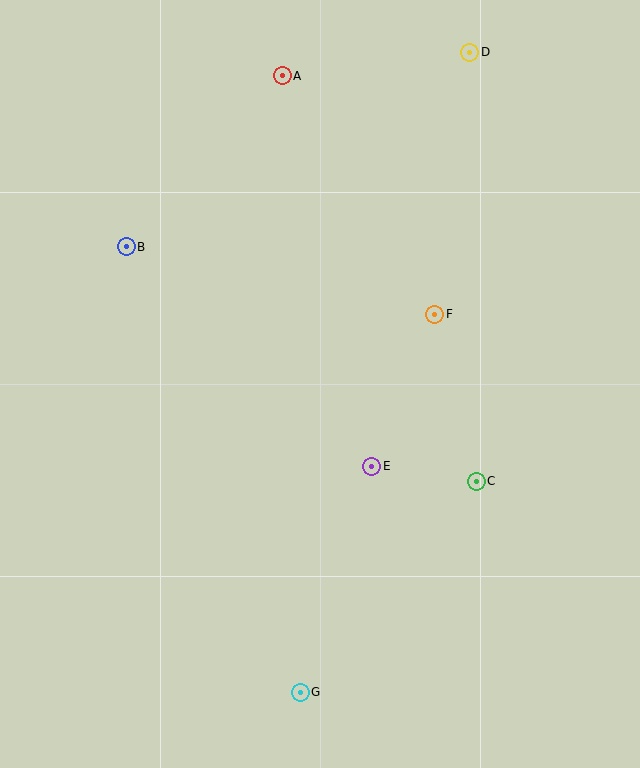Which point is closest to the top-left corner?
Point B is closest to the top-left corner.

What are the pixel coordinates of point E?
Point E is at (372, 466).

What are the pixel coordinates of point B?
Point B is at (126, 247).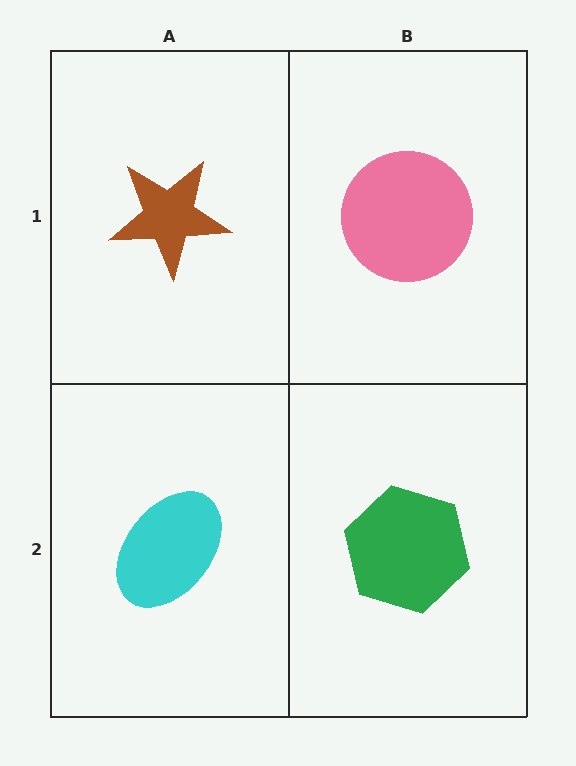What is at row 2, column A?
A cyan ellipse.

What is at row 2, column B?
A green hexagon.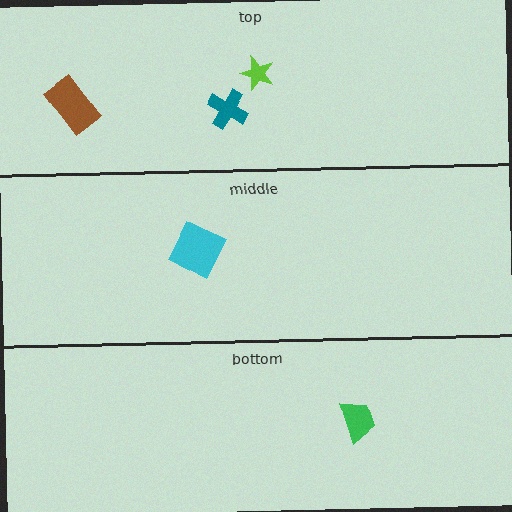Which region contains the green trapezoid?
The bottom region.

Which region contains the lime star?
The top region.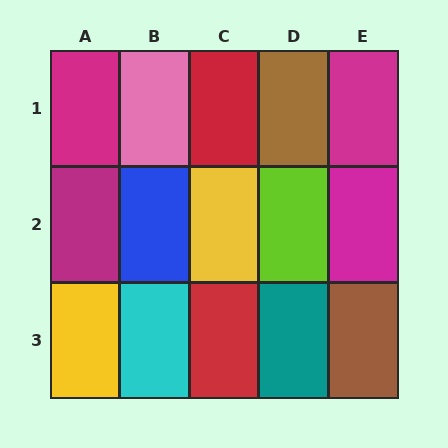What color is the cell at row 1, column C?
Red.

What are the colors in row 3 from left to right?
Yellow, cyan, red, teal, brown.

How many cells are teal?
1 cell is teal.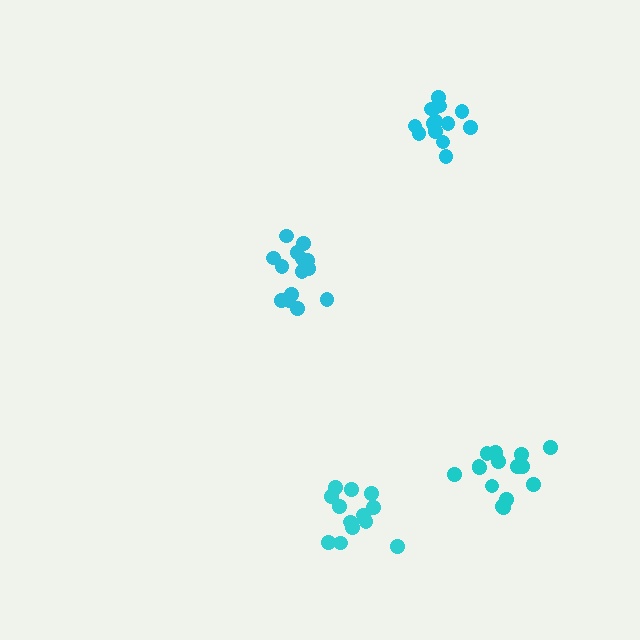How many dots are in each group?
Group 1: 14 dots, Group 2: 15 dots, Group 3: 14 dots, Group 4: 14 dots (57 total).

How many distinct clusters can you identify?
There are 4 distinct clusters.